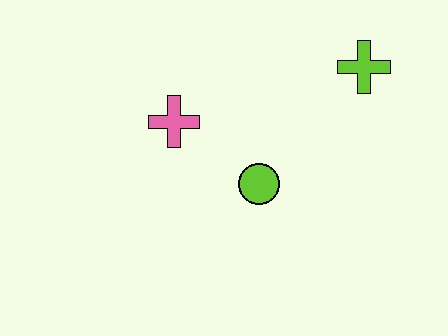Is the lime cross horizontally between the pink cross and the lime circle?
No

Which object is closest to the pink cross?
The lime circle is closest to the pink cross.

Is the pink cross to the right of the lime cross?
No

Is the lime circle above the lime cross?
No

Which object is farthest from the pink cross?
The lime cross is farthest from the pink cross.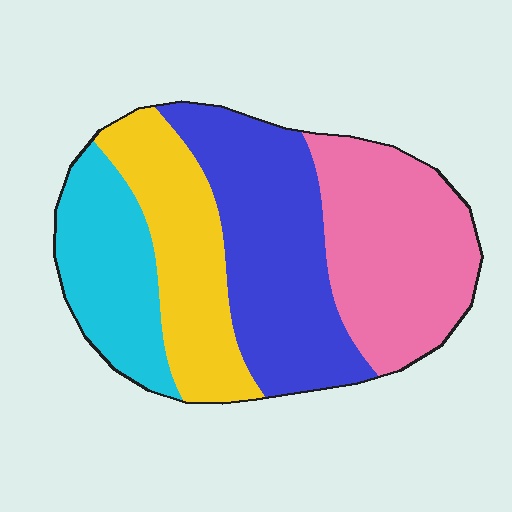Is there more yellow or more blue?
Blue.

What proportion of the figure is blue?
Blue takes up between a quarter and a half of the figure.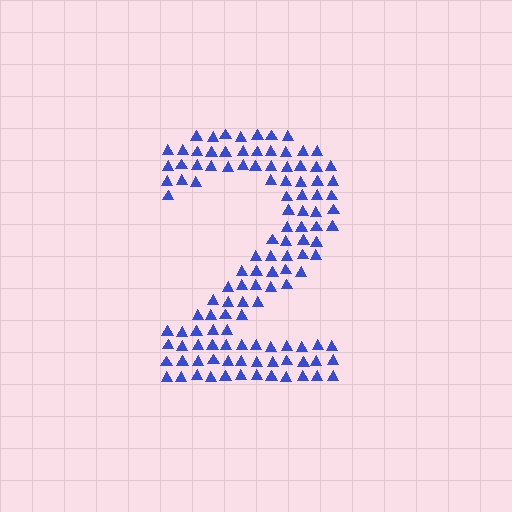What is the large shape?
The large shape is the digit 2.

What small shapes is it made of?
It is made of small triangles.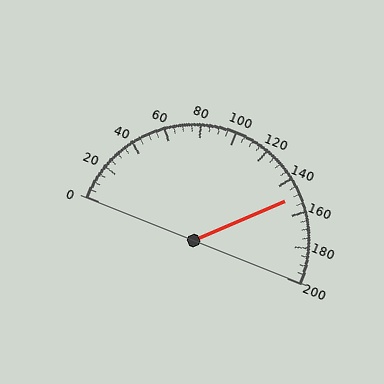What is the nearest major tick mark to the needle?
The nearest major tick mark is 160.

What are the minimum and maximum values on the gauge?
The gauge ranges from 0 to 200.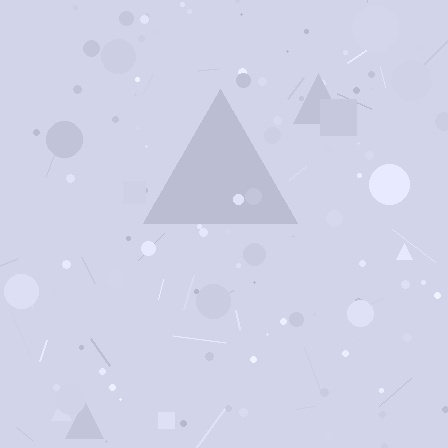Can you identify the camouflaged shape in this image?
The camouflaged shape is a triangle.